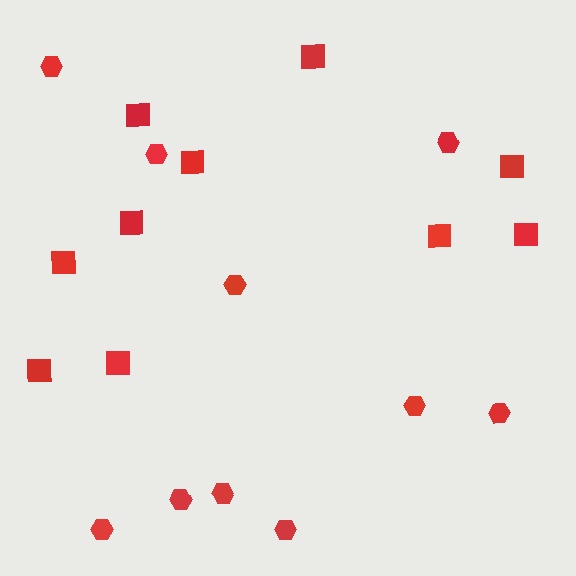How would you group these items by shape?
There are 2 groups: one group of squares (10) and one group of hexagons (10).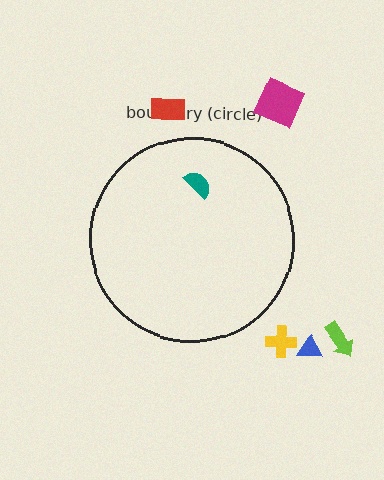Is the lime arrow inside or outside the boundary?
Outside.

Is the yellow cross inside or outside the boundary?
Outside.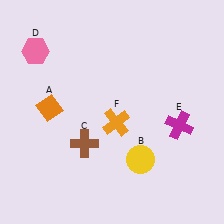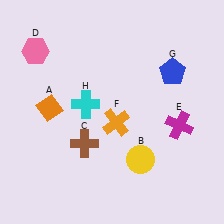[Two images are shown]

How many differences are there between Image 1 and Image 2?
There are 2 differences between the two images.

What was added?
A blue pentagon (G), a cyan cross (H) were added in Image 2.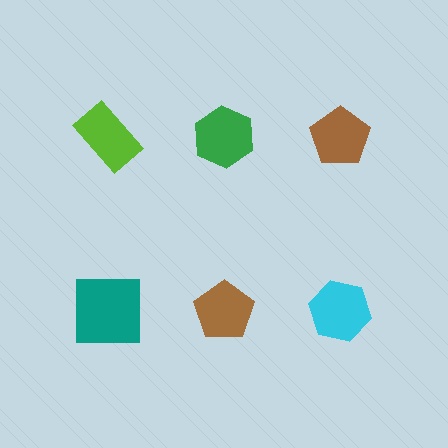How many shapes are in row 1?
3 shapes.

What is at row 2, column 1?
A teal square.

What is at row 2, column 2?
A brown pentagon.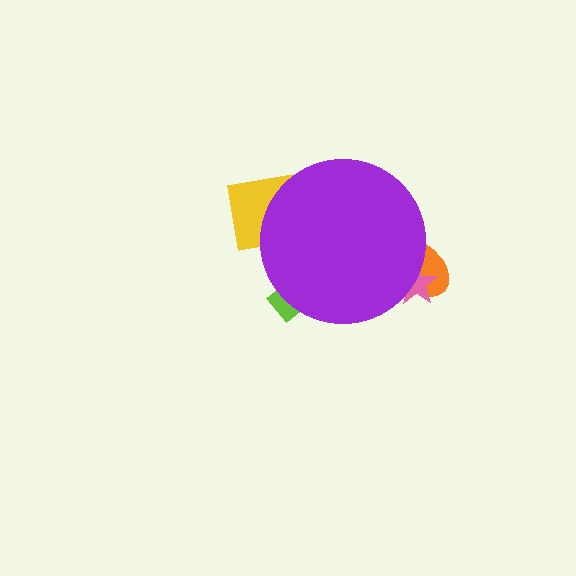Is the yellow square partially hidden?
Yes, the yellow square is partially hidden behind the purple circle.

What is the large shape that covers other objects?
A purple circle.